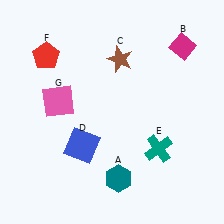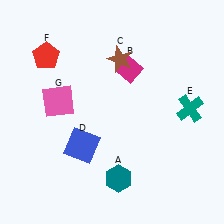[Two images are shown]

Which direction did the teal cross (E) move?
The teal cross (E) moved up.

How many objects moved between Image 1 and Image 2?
2 objects moved between the two images.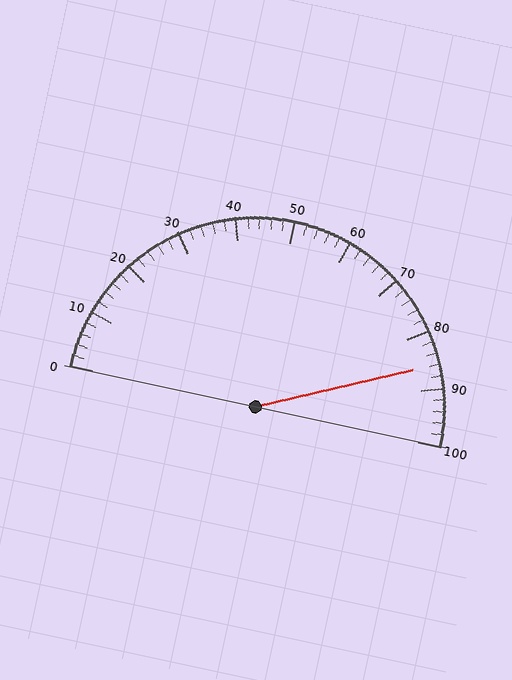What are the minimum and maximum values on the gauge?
The gauge ranges from 0 to 100.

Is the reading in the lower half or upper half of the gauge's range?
The reading is in the upper half of the range (0 to 100).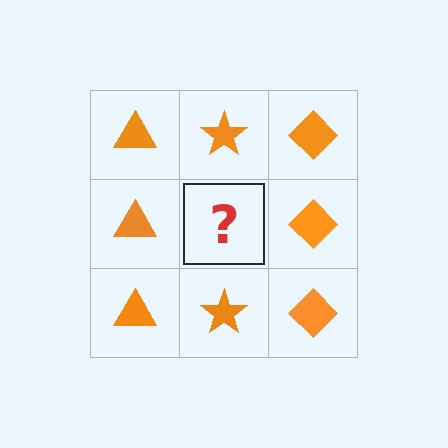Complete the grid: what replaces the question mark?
The question mark should be replaced with an orange star.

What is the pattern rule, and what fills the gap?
The rule is that each column has a consistent shape. The gap should be filled with an orange star.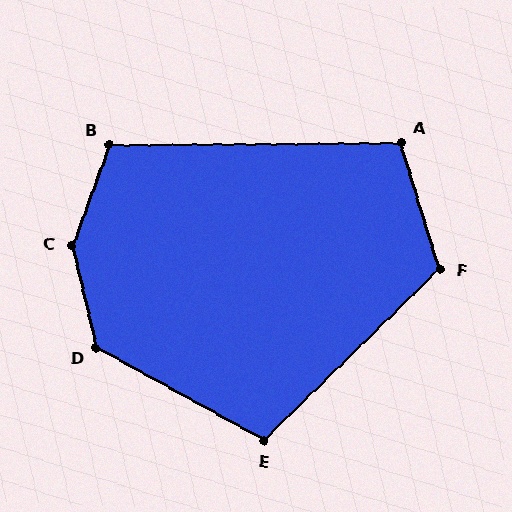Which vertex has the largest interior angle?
C, at approximately 147 degrees.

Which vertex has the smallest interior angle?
A, at approximately 106 degrees.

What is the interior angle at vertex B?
Approximately 111 degrees (obtuse).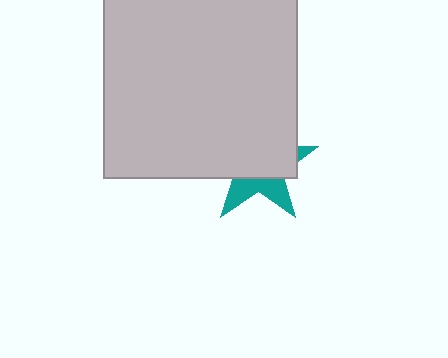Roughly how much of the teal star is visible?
A small part of it is visible (roughly 34%).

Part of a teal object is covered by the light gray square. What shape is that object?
It is a star.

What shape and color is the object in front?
The object in front is a light gray square.